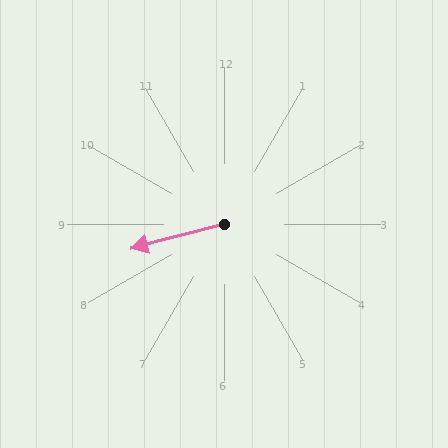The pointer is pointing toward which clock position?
Roughly 9 o'clock.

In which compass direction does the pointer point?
West.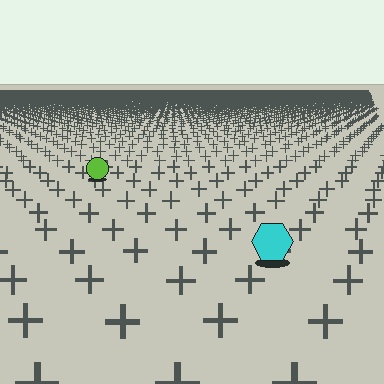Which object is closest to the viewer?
The cyan hexagon is closest. The texture marks near it are larger and more spread out.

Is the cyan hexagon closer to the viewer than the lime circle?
Yes. The cyan hexagon is closer — you can tell from the texture gradient: the ground texture is coarser near it.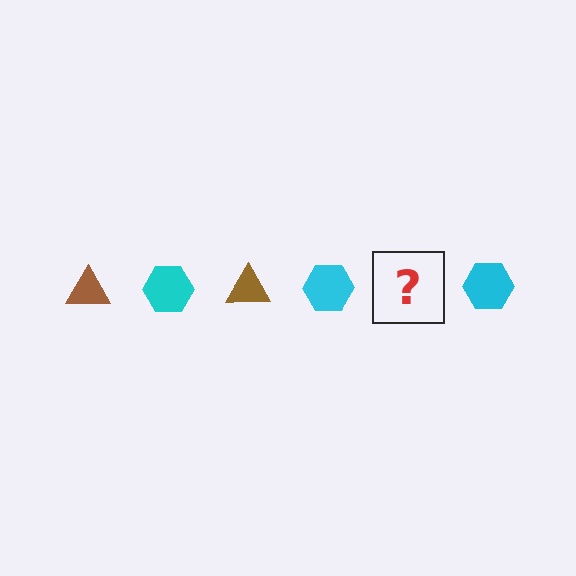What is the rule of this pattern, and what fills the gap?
The rule is that the pattern alternates between brown triangle and cyan hexagon. The gap should be filled with a brown triangle.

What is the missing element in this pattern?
The missing element is a brown triangle.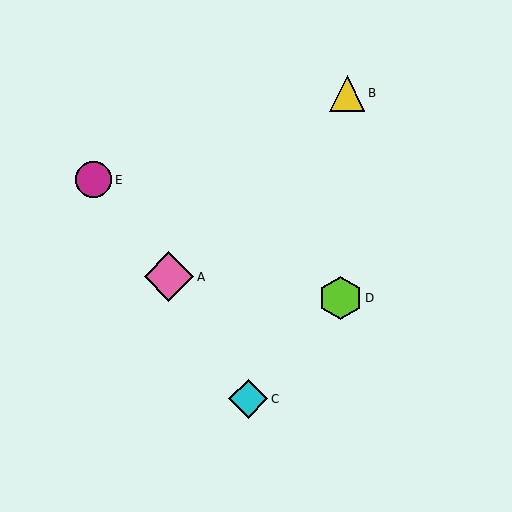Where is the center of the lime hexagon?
The center of the lime hexagon is at (341, 298).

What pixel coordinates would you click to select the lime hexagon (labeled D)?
Click at (341, 298) to select the lime hexagon D.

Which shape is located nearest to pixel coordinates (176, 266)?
The pink diamond (labeled A) at (169, 277) is nearest to that location.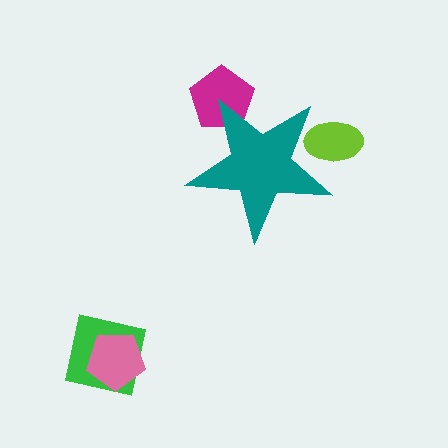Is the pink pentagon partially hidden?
No, the pink pentagon is fully visible.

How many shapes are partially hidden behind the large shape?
2 shapes are partially hidden.